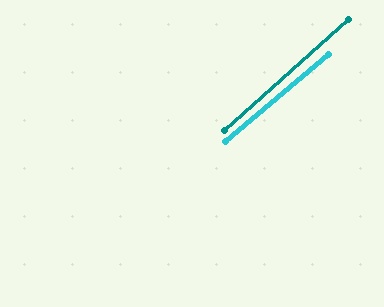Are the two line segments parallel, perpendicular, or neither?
Parallel — their directions differ by only 1.5°.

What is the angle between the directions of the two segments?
Approximately 2 degrees.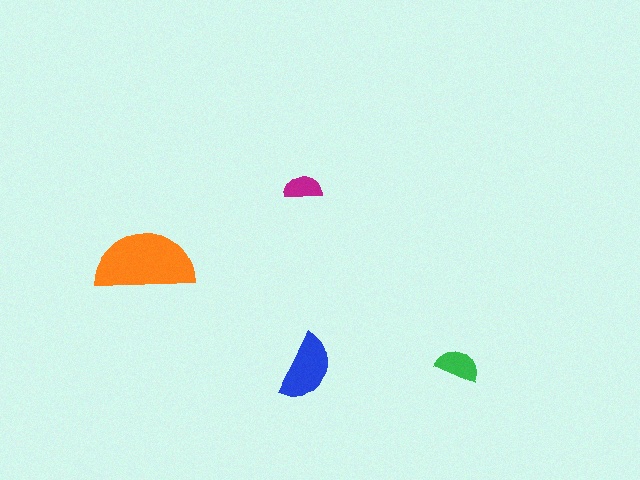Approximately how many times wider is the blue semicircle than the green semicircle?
About 1.5 times wider.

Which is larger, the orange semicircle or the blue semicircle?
The orange one.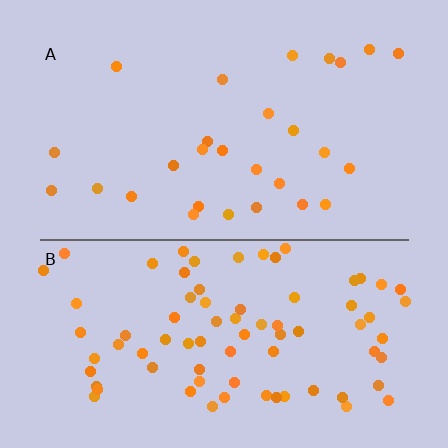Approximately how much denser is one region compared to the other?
Approximately 2.8× — region B over region A.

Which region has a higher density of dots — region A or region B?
B (the bottom).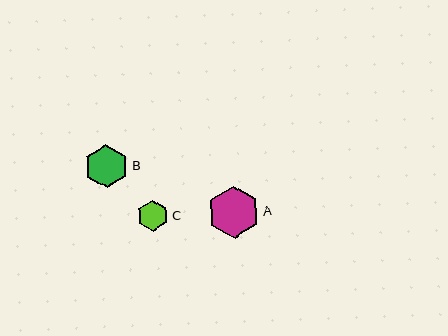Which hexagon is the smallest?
Hexagon C is the smallest with a size of approximately 31 pixels.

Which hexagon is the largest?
Hexagon A is the largest with a size of approximately 52 pixels.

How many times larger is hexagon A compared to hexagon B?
Hexagon A is approximately 1.2 times the size of hexagon B.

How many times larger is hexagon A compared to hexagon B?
Hexagon A is approximately 1.2 times the size of hexagon B.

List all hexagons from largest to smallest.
From largest to smallest: A, B, C.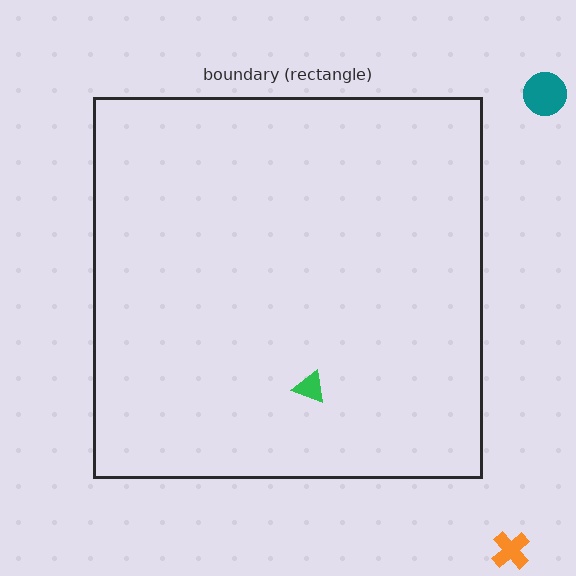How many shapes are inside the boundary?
1 inside, 2 outside.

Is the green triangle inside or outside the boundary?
Inside.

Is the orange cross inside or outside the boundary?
Outside.